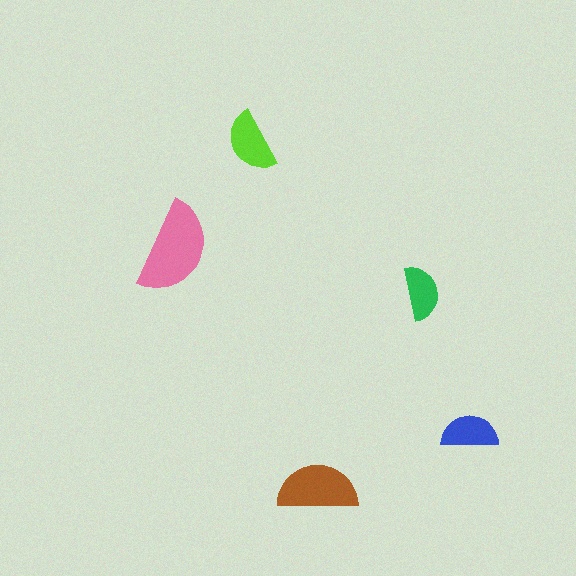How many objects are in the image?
There are 5 objects in the image.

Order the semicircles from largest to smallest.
the pink one, the brown one, the lime one, the blue one, the green one.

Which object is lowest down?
The brown semicircle is bottommost.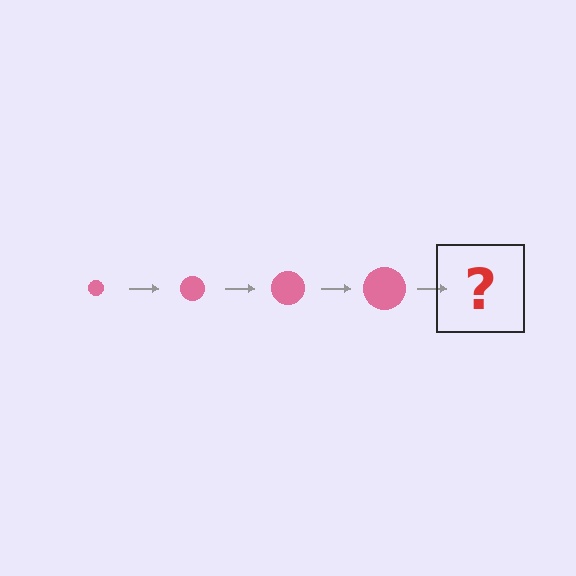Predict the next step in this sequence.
The next step is a pink circle, larger than the previous one.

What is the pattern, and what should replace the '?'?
The pattern is that the circle gets progressively larger each step. The '?' should be a pink circle, larger than the previous one.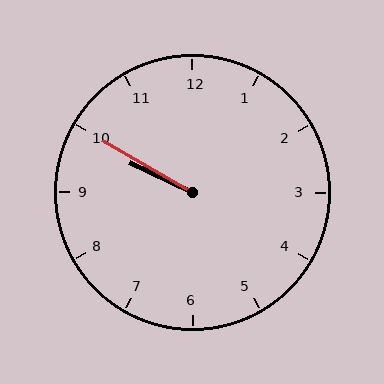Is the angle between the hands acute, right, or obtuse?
It is acute.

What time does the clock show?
9:50.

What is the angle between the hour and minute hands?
Approximately 5 degrees.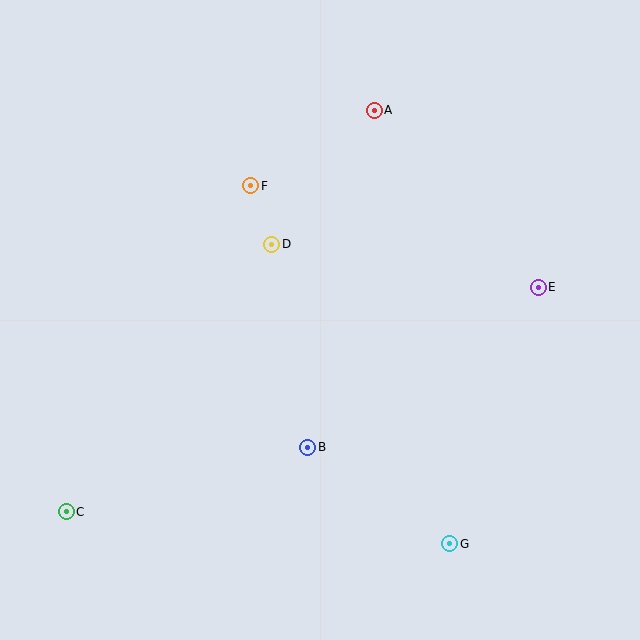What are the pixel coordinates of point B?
Point B is at (308, 448).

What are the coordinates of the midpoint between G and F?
The midpoint between G and F is at (350, 365).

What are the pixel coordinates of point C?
Point C is at (66, 512).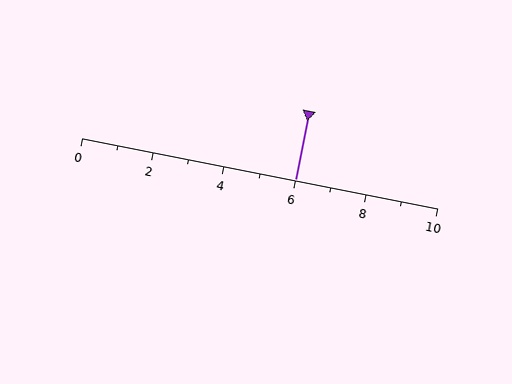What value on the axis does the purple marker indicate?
The marker indicates approximately 6.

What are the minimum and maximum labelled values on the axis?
The axis runs from 0 to 10.